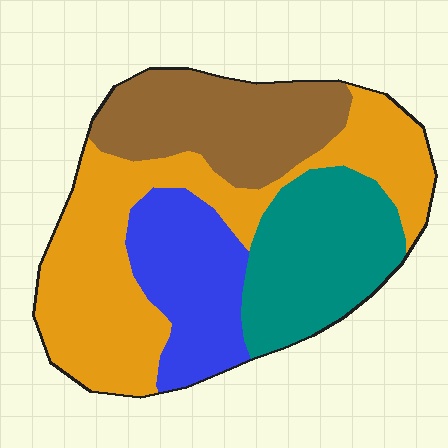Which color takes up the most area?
Orange, at roughly 40%.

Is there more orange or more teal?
Orange.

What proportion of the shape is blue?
Blue takes up about one sixth (1/6) of the shape.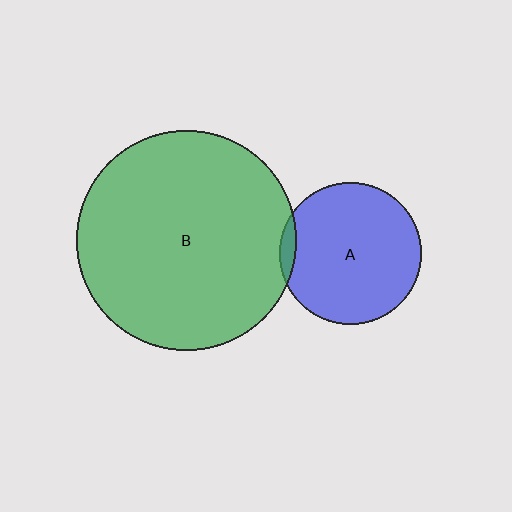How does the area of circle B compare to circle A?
Approximately 2.4 times.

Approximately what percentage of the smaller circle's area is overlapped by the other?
Approximately 5%.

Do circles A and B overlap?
Yes.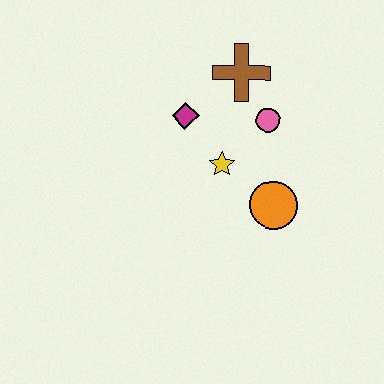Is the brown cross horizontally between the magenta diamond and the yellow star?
No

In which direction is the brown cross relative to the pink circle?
The brown cross is above the pink circle.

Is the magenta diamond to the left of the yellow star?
Yes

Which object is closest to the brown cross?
The pink circle is closest to the brown cross.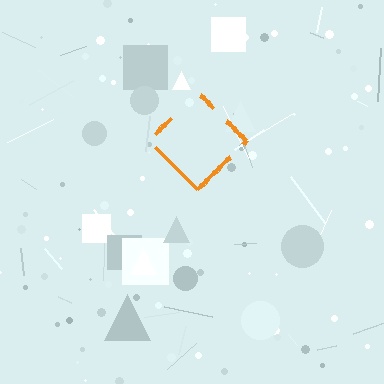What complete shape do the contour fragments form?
The contour fragments form a diamond.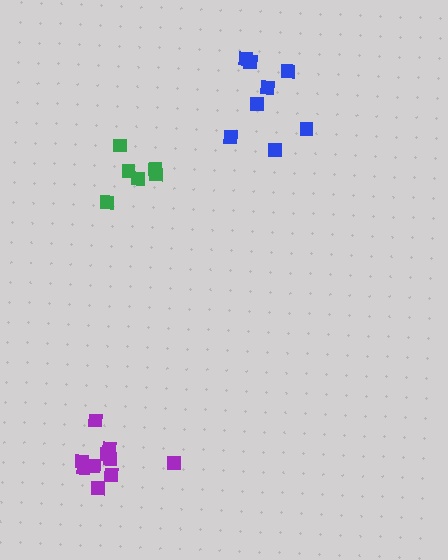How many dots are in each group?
Group 1: 8 dots, Group 2: 10 dots, Group 3: 6 dots (24 total).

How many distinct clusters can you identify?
There are 3 distinct clusters.